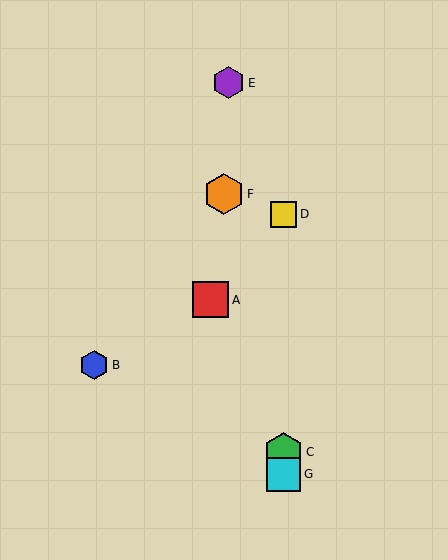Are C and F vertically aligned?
No, C is at x≈284 and F is at x≈224.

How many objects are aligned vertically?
3 objects (C, D, G) are aligned vertically.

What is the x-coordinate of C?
Object C is at x≈284.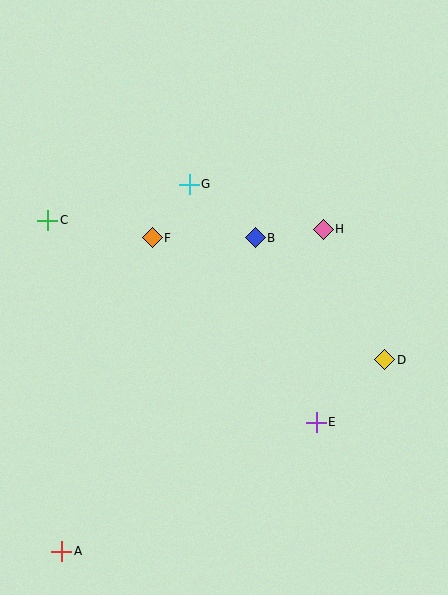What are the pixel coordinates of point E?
Point E is at (316, 422).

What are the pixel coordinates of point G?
Point G is at (189, 184).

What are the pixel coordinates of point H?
Point H is at (323, 229).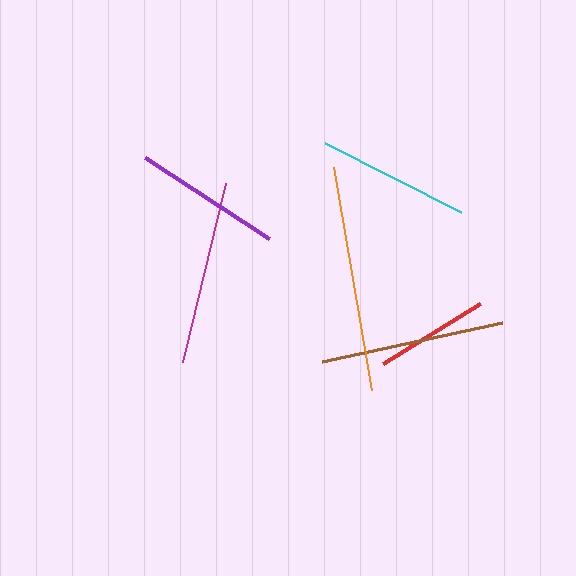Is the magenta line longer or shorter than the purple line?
The magenta line is longer than the purple line.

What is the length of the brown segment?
The brown segment is approximately 184 pixels long.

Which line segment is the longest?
The orange line is the longest at approximately 227 pixels.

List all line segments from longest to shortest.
From longest to shortest: orange, magenta, brown, cyan, purple, red.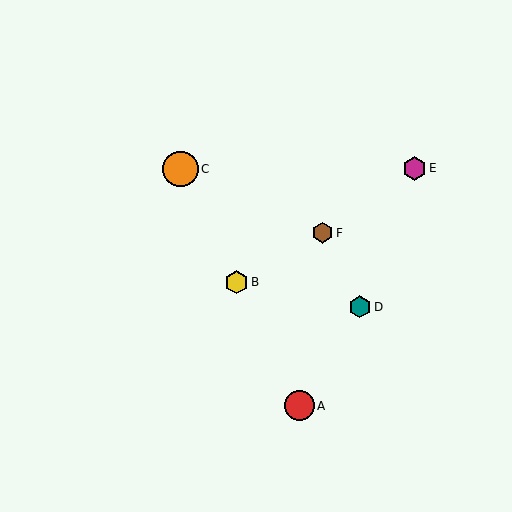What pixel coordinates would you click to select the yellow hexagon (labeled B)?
Click at (237, 282) to select the yellow hexagon B.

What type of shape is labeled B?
Shape B is a yellow hexagon.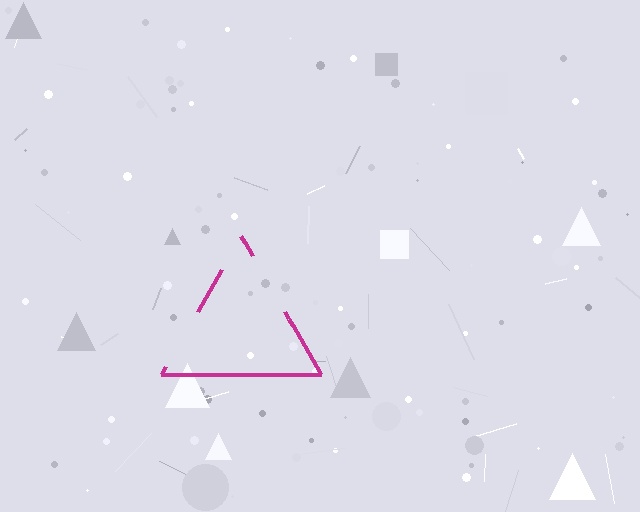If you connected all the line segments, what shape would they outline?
They would outline a triangle.